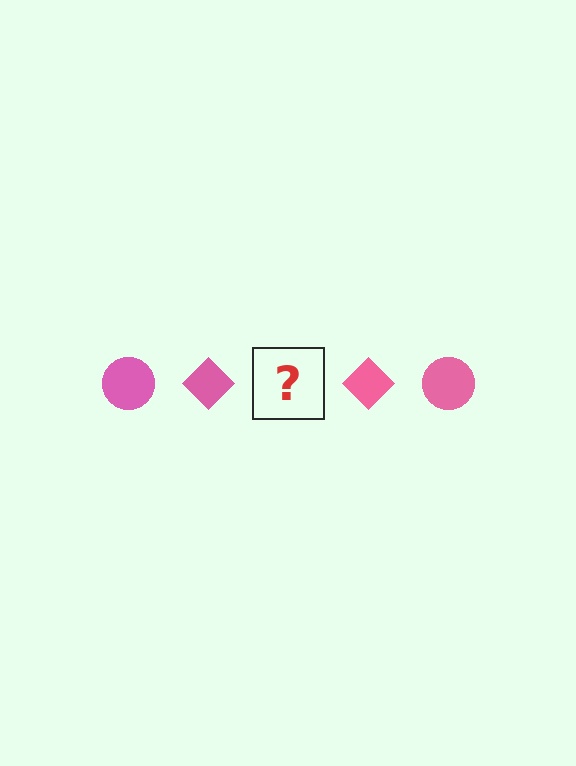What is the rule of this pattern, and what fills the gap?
The rule is that the pattern cycles through circle, diamond shapes in pink. The gap should be filled with a pink circle.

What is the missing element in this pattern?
The missing element is a pink circle.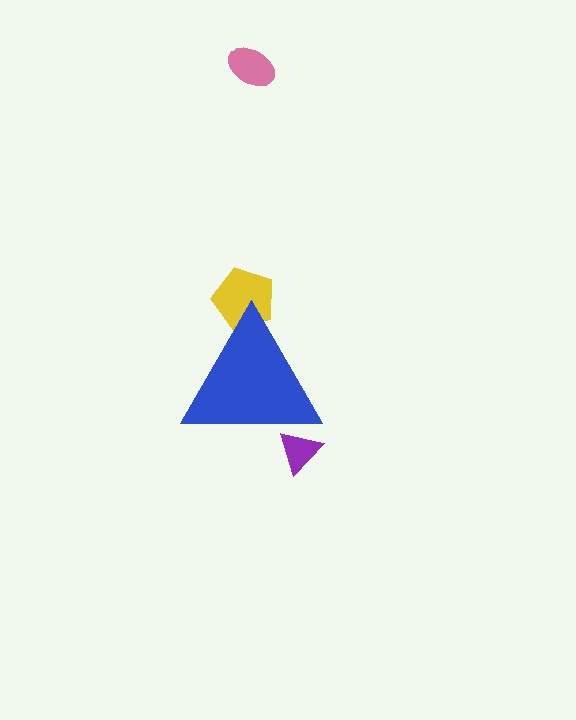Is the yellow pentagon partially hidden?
Yes, the yellow pentagon is partially hidden behind the blue triangle.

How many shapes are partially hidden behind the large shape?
2 shapes are partially hidden.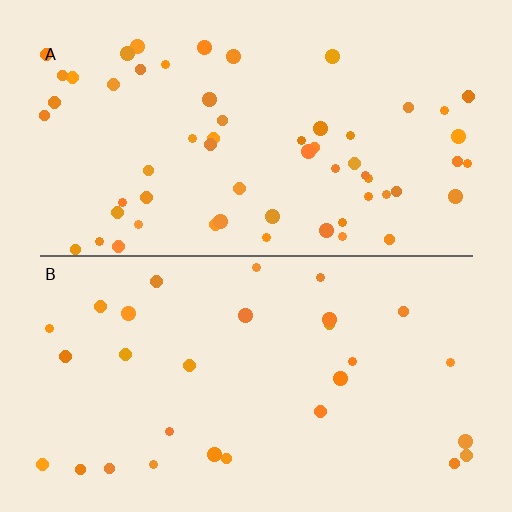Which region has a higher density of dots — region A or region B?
A (the top).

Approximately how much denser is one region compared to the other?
Approximately 2.0× — region A over region B.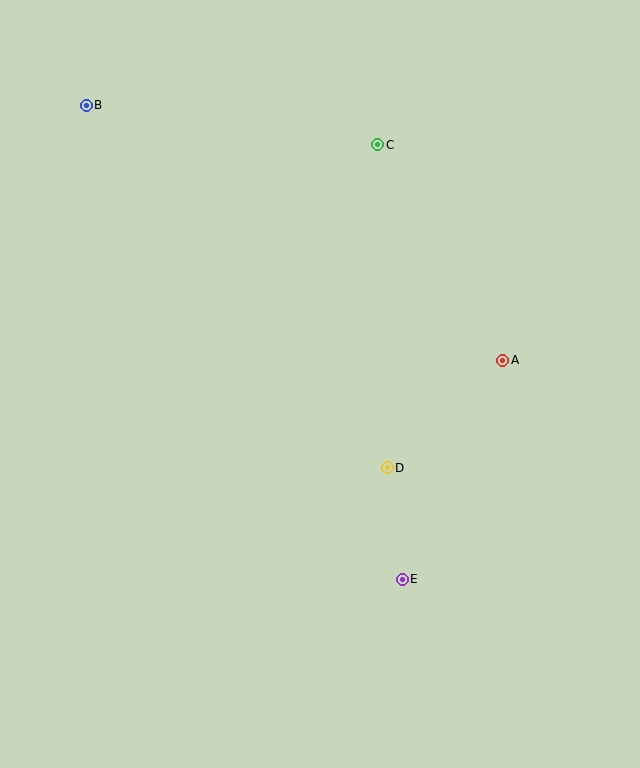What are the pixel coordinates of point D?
Point D is at (387, 468).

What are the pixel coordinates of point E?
Point E is at (402, 579).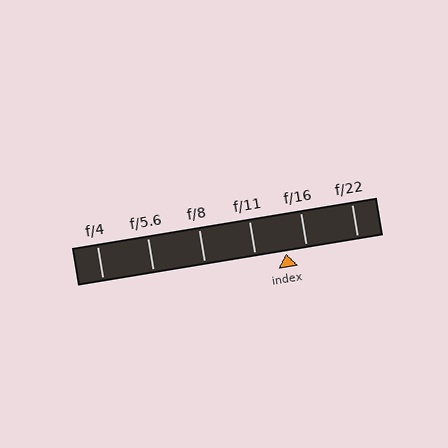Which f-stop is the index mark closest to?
The index mark is closest to f/16.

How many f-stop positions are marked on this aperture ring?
There are 6 f-stop positions marked.